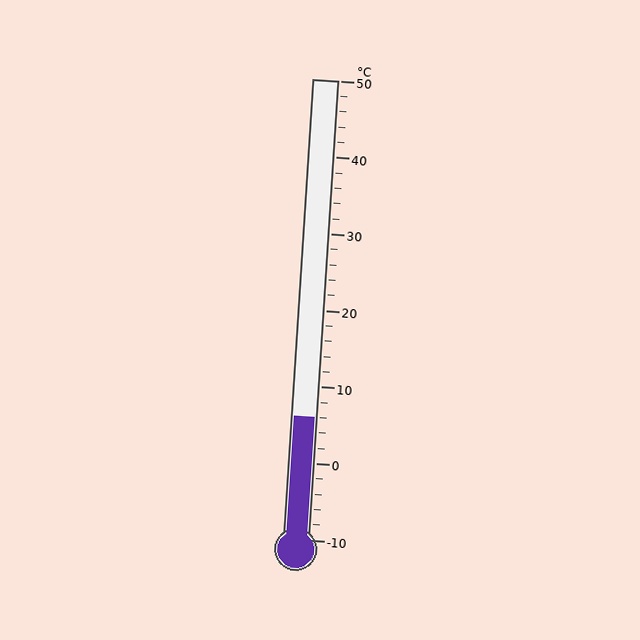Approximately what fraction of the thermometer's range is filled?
The thermometer is filled to approximately 25% of its range.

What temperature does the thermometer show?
The thermometer shows approximately 6°C.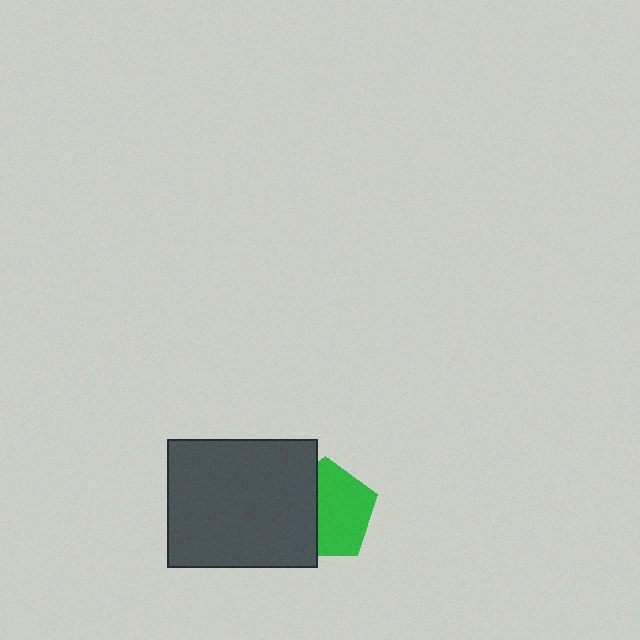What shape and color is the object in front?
The object in front is a dark gray rectangle.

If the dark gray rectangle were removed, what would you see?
You would see the complete green pentagon.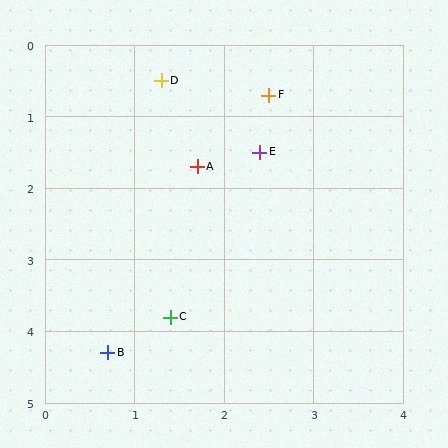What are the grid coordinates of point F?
Point F is at approximately (2.5, 0.7).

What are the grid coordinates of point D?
Point D is at approximately (1.3, 0.5).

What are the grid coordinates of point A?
Point A is at approximately (1.7, 1.7).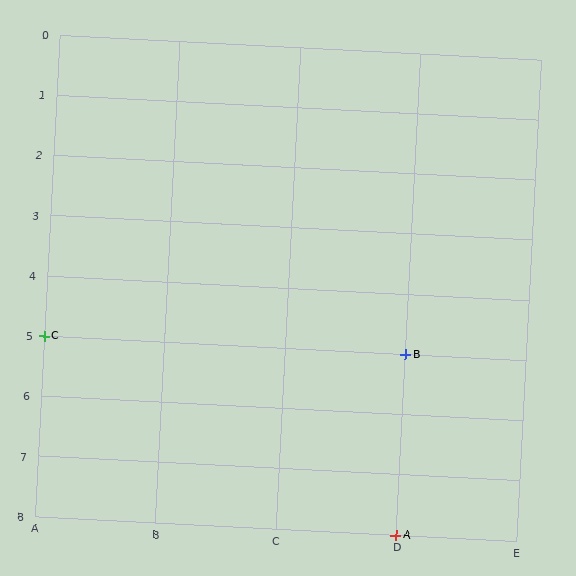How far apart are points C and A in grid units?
Points C and A are 3 columns and 3 rows apart (about 4.2 grid units diagonally).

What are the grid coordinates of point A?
Point A is at grid coordinates (D, 8).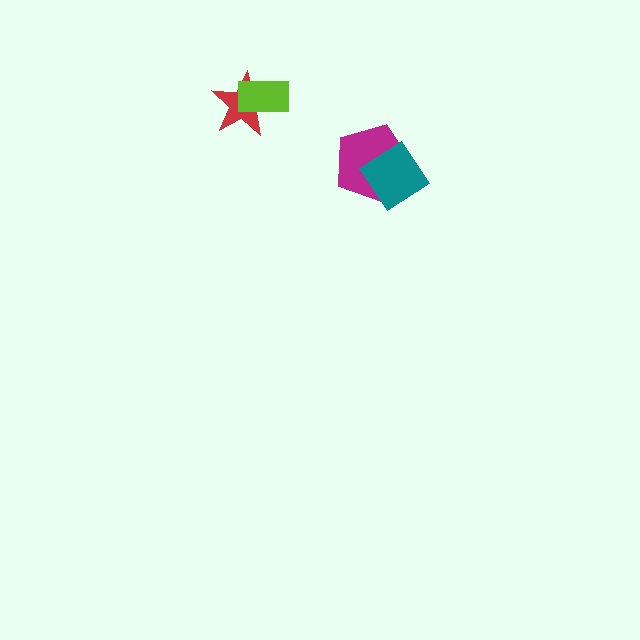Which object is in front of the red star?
The lime rectangle is in front of the red star.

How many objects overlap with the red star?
1 object overlaps with the red star.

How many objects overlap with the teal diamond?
1 object overlaps with the teal diamond.